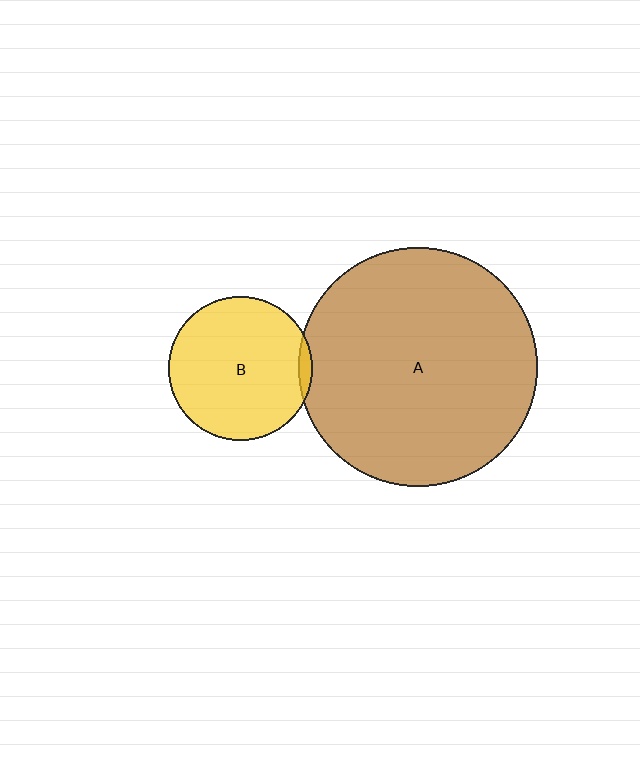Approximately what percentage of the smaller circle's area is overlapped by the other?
Approximately 5%.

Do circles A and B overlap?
Yes.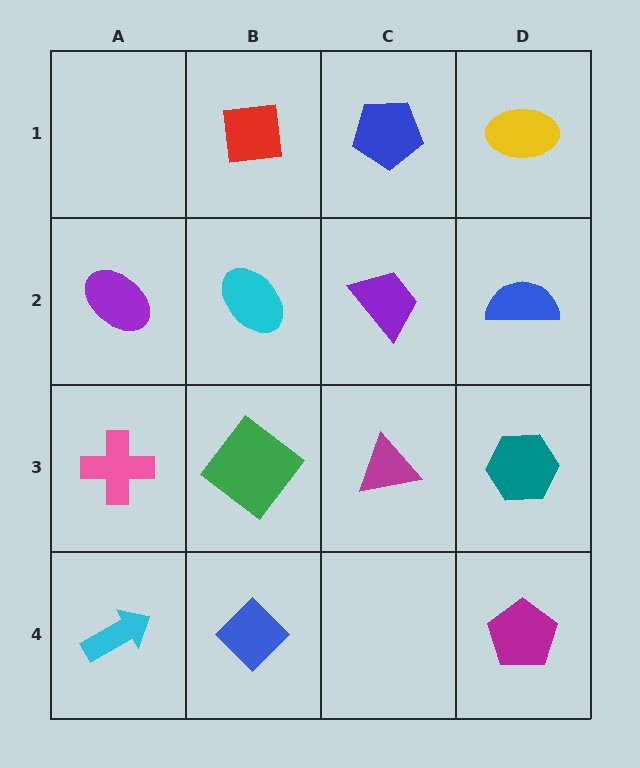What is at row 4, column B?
A blue diamond.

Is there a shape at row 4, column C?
No, that cell is empty.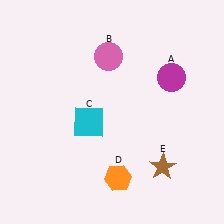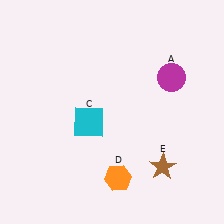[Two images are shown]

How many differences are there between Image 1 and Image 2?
There is 1 difference between the two images.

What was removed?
The pink circle (B) was removed in Image 2.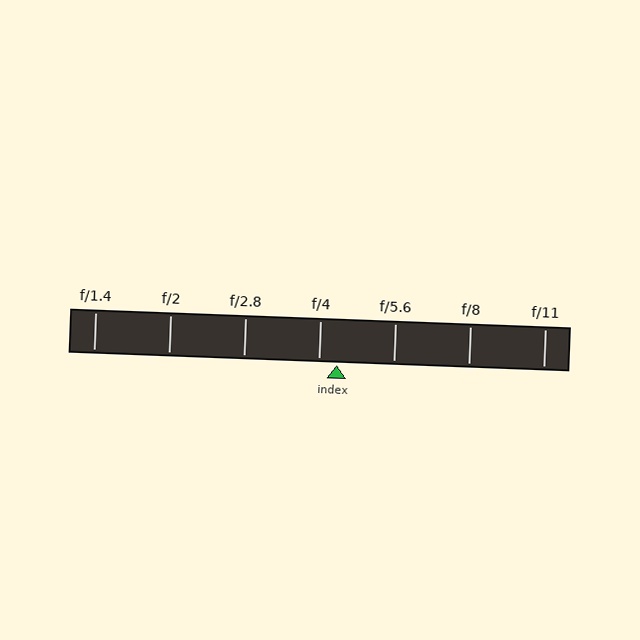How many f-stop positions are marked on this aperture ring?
There are 7 f-stop positions marked.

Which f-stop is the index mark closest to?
The index mark is closest to f/4.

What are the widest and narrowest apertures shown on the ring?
The widest aperture shown is f/1.4 and the narrowest is f/11.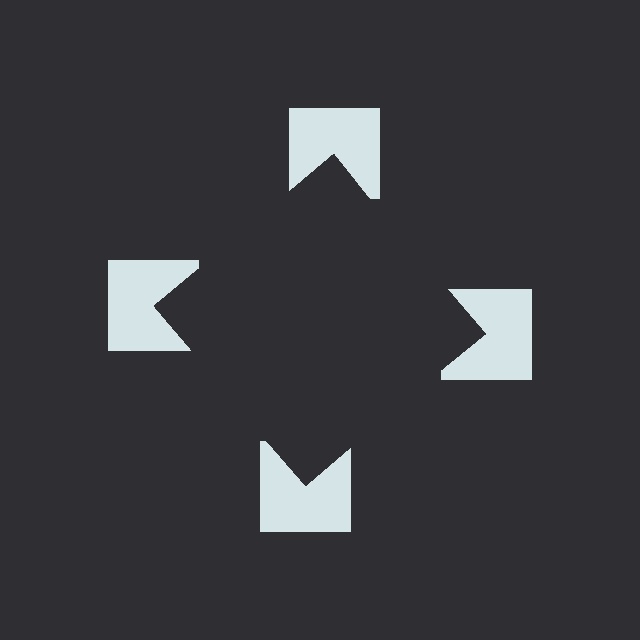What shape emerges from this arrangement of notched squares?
An illusory square — its edges are inferred from the aligned wedge cuts in the notched squares, not physically drawn.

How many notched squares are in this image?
There are 4 — one at each vertex of the illusory square.